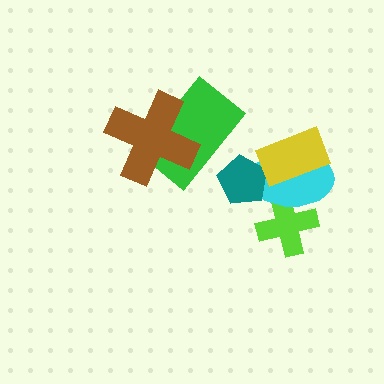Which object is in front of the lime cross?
The cyan ellipse is in front of the lime cross.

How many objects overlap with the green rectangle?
1 object overlaps with the green rectangle.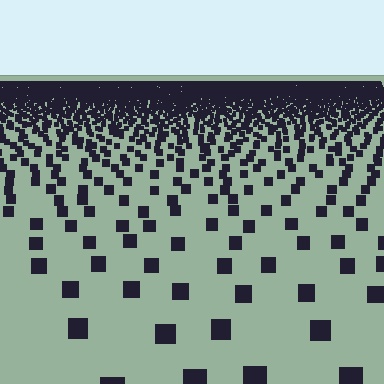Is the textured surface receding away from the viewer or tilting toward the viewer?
The surface is receding away from the viewer. Texture elements get smaller and denser toward the top.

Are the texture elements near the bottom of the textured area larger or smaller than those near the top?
Larger. Near the bottom, elements are closer to the viewer and appear at a bigger on-screen size.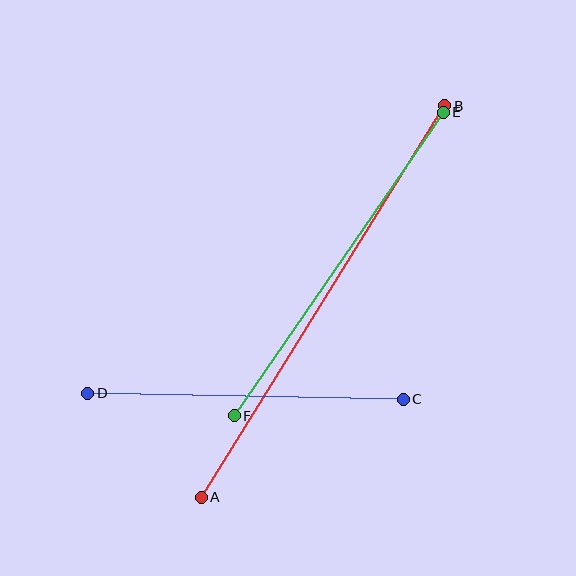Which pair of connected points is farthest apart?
Points A and B are farthest apart.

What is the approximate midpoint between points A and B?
The midpoint is at approximately (323, 301) pixels.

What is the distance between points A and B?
The distance is approximately 461 pixels.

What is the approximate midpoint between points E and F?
The midpoint is at approximately (339, 264) pixels.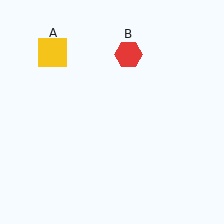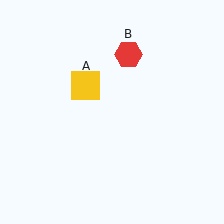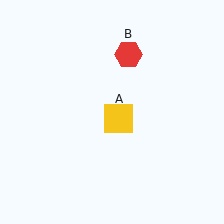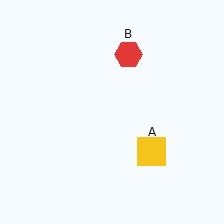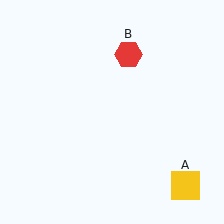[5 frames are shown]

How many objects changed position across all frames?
1 object changed position: yellow square (object A).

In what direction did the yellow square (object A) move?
The yellow square (object A) moved down and to the right.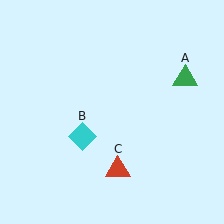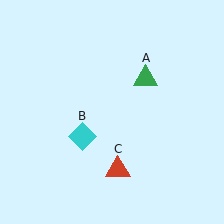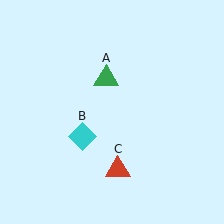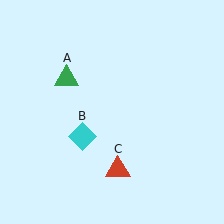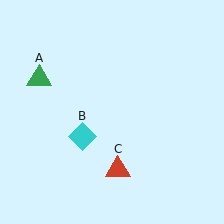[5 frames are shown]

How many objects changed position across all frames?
1 object changed position: green triangle (object A).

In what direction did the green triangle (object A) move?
The green triangle (object A) moved left.